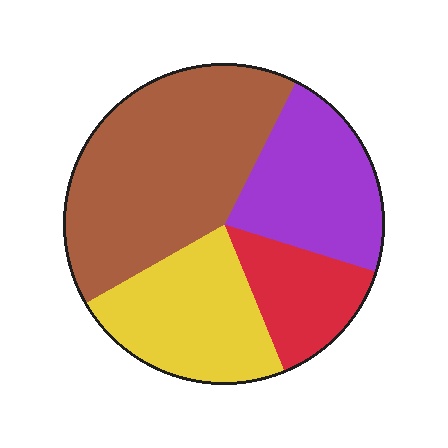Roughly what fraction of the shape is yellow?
Yellow takes up about one quarter (1/4) of the shape.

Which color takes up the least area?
Red, at roughly 15%.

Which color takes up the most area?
Brown, at roughly 40%.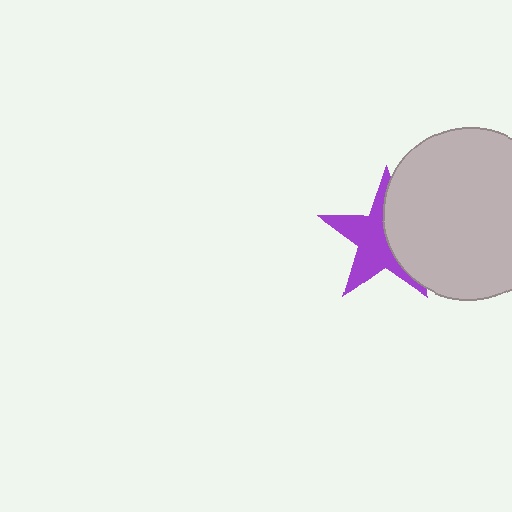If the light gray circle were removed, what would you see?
You would see the complete purple star.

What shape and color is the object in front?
The object in front is a light gray circle.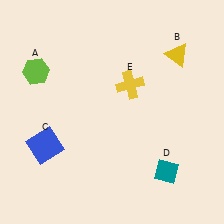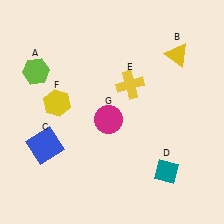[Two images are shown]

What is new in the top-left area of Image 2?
A yellow hexagon (F) was added in the top-left area of Image 2.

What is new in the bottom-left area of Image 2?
A magenta circle (G) was added in the bottom-left area of Image 2.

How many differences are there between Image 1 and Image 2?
There are 2 differences between the two images.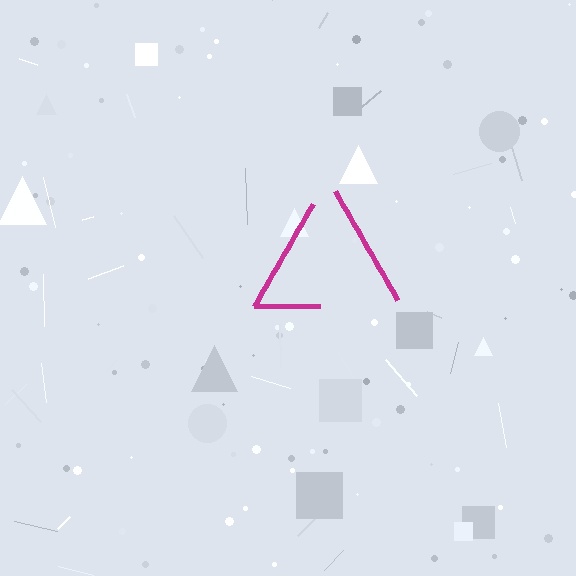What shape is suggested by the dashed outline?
The dashed outline suggests a triangle.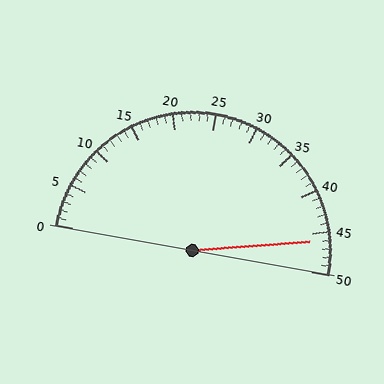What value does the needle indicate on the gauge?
The needle indicates approximately 46.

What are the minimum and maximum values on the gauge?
The gauge ranges from 0 to 50.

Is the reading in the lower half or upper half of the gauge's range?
The reading is in the upper half of the range (0 to 50).